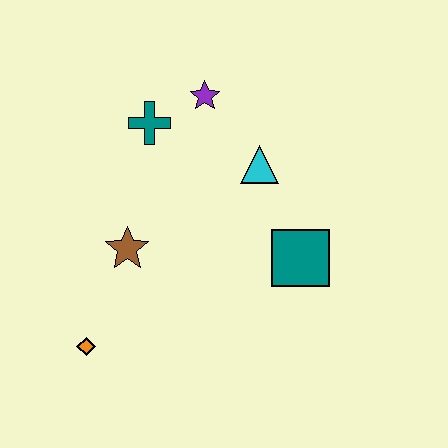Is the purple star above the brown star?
Yes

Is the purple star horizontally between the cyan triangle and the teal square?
No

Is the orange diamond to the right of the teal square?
No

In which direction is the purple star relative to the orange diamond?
The purple star is above the orange diamond.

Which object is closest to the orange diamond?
The brown star is closest to the orange diamond.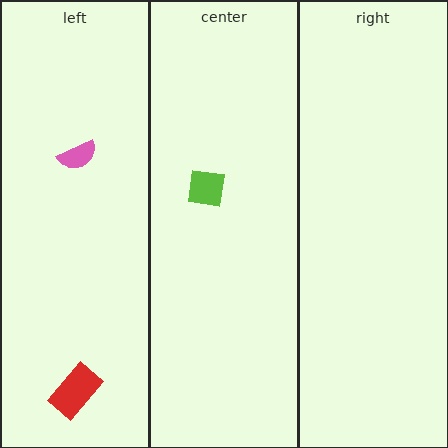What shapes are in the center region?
The lime square.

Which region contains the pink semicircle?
The left region.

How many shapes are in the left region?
2.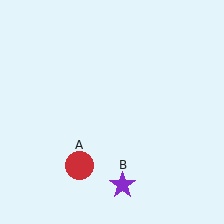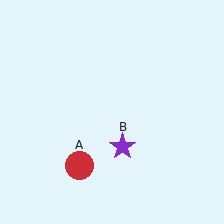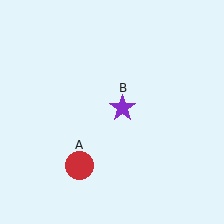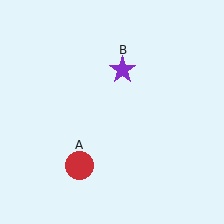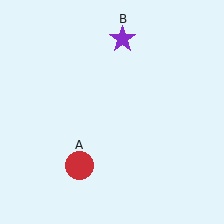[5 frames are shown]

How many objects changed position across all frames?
1 object changed position: purple star (object B).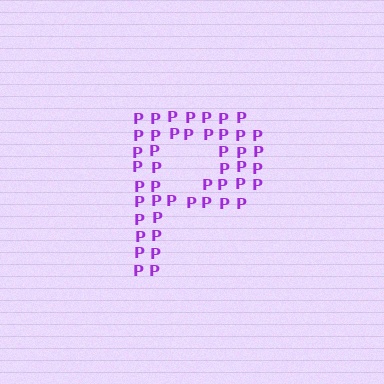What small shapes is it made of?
It is made of small letter P's.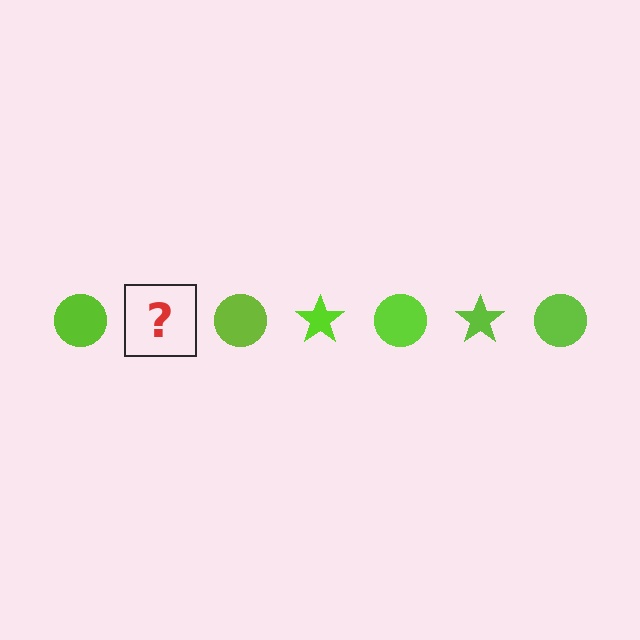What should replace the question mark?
The question mark should be replaced with a lime star.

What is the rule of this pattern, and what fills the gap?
The rule is that the pattern cycles through circle, star shapes in lime. The gap should be filled with a lime star.